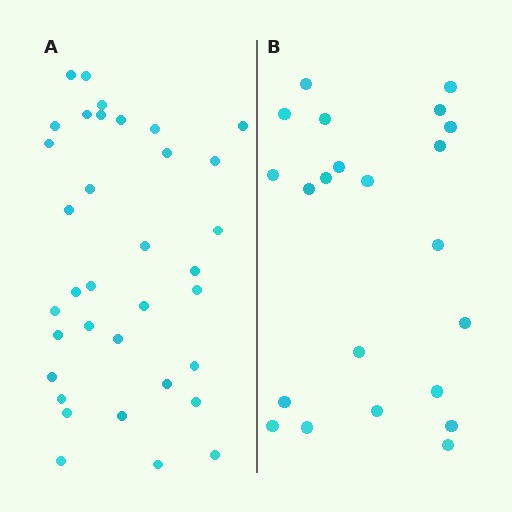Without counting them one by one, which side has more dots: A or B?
Region A (the left region) has more dots.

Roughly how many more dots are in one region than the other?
Region A has approximately 15 more dots than region B.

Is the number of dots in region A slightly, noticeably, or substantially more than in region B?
Region A has substantially more. The ratio is roughly 1.6 to 1.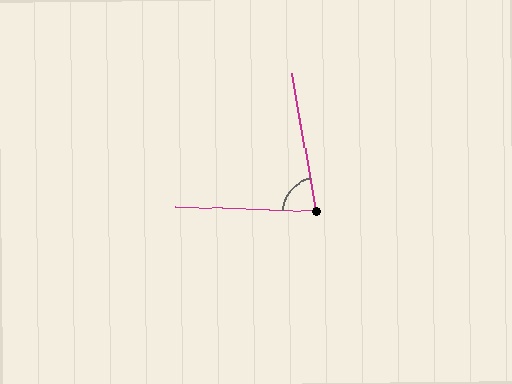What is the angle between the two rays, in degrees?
Approximately 79 degrees.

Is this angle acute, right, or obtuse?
It is acute.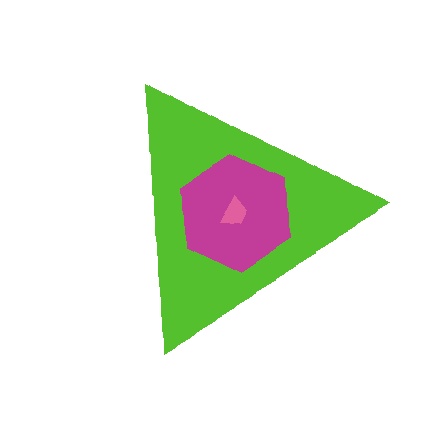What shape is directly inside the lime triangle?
The magenta hexagon.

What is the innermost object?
The pink trapezoid.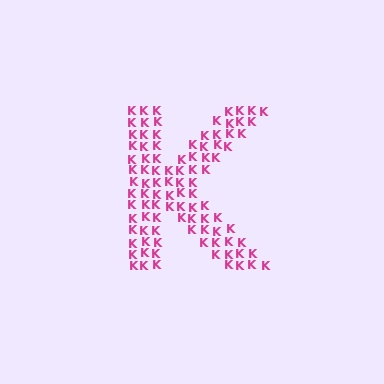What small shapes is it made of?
It is made of small letter K's.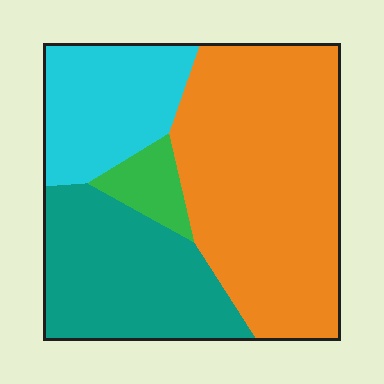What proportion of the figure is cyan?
Cyan takes up less than a quarter of the figure.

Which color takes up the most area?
Orange, at roughly 50%.